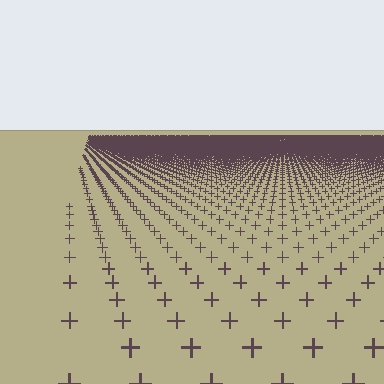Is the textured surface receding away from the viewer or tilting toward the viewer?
The surface is receding away from the viewer. Texture elements get smaller and denser toward the top.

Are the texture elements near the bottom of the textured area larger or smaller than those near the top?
Larger. Near the bottom, elements are closer to the viewer and appear at a bigger on-screen size.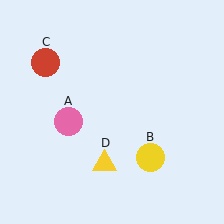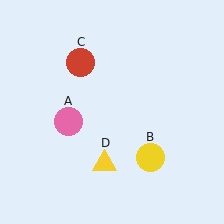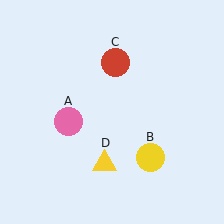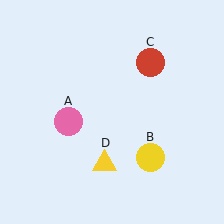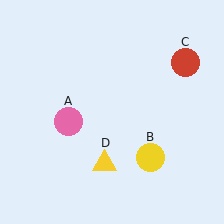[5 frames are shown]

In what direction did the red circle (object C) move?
The red circle (object C) moved right.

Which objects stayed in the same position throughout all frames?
Pink circle (object A) and yellow circle (object B) and yellow triangle (object D) remained stationary.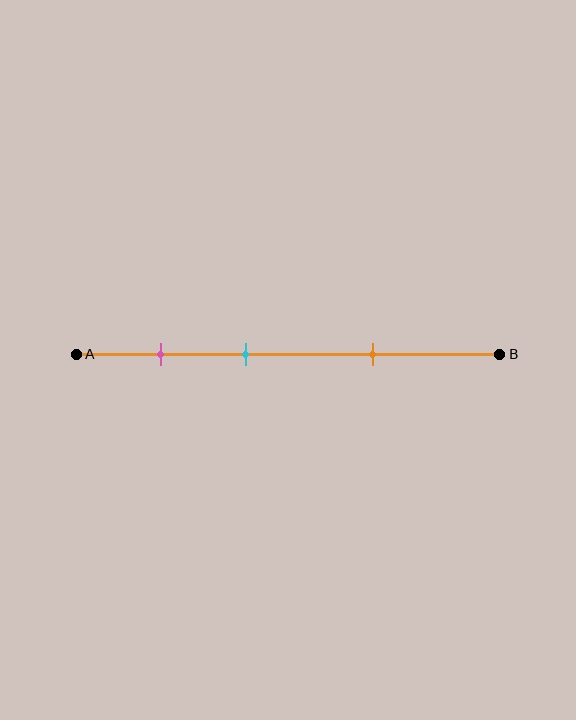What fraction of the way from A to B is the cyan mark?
The cyan mark is approximately 40% (0.4) of the way from A to B.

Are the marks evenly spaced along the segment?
Yes, the marks are approximately evenly spaced.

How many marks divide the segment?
There are 3 marks dividing the segment.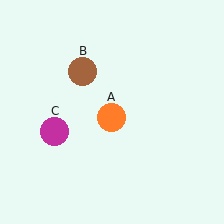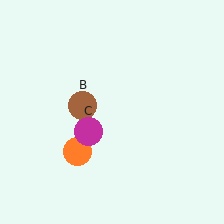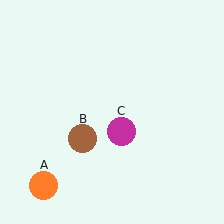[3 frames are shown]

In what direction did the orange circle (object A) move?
The orange circle (object A) moved down and to the left.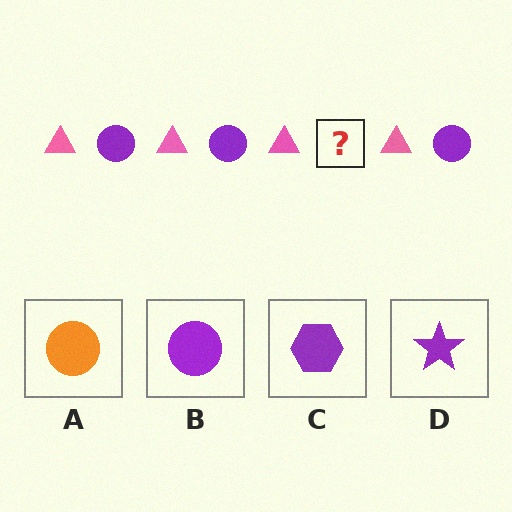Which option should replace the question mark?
Option B.